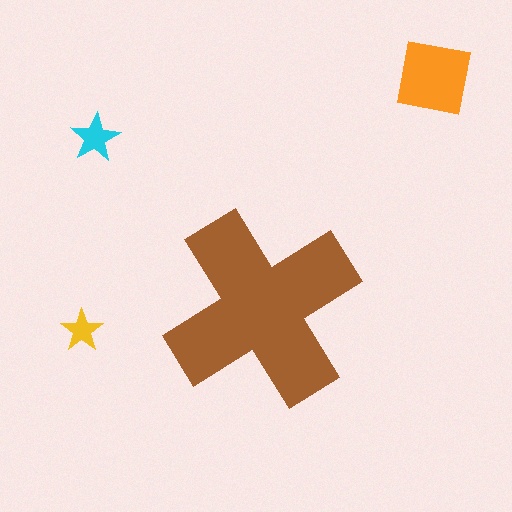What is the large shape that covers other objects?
A brown cross.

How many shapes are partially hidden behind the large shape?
0 shapes are partially hidden.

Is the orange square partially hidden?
No, the orange square is fully visible.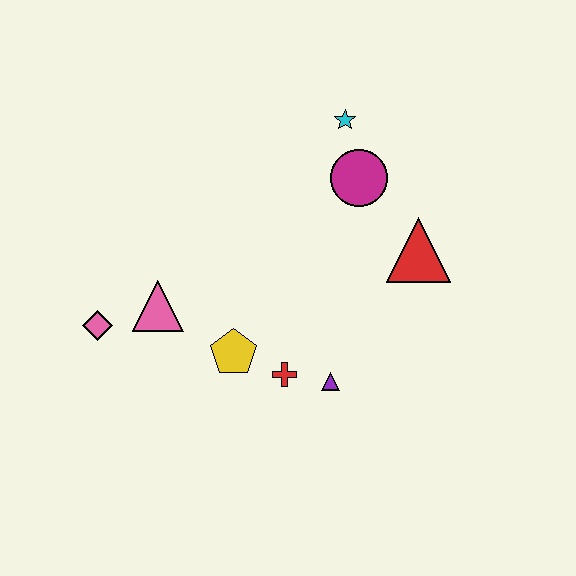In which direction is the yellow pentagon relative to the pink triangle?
The yellow pentagon is to the right of the pink triangle.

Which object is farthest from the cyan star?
The pink diamond is farthest from the cyan star.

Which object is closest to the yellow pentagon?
The red cross is closest to the yellow pentagon.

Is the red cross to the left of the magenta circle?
Yes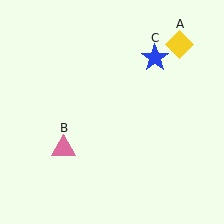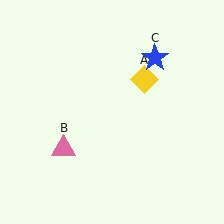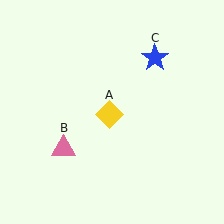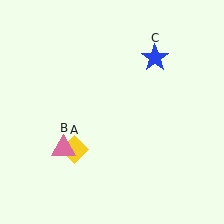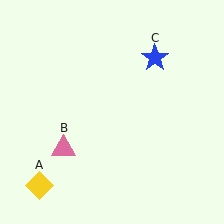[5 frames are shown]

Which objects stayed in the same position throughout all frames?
Pink triangle (object B) and blue star (object C) remained stationary.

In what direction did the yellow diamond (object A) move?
The yellow diamond (object A) moved down and to the left.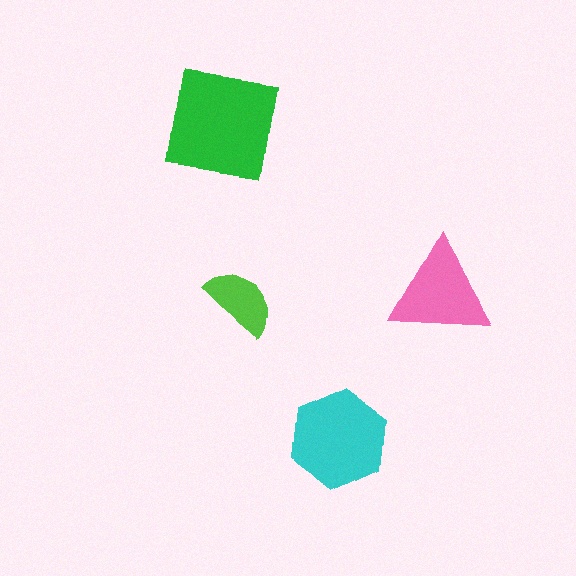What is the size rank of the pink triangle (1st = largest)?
3rd.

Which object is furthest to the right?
The pink triangle is rightmost.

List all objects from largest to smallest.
The green square, the cyan hexagon, the pink triangle, the lime semicircle.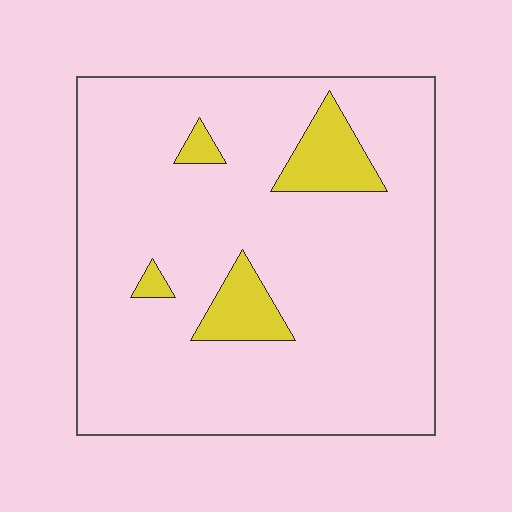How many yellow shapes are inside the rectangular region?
4.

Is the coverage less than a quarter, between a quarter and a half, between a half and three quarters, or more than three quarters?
Less than a quarter.